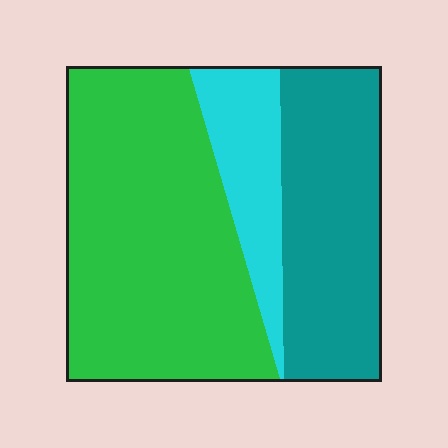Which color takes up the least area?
Cyan, at roughly 15%.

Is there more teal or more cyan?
Teal.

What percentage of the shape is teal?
Teal covers around 30% of the shape.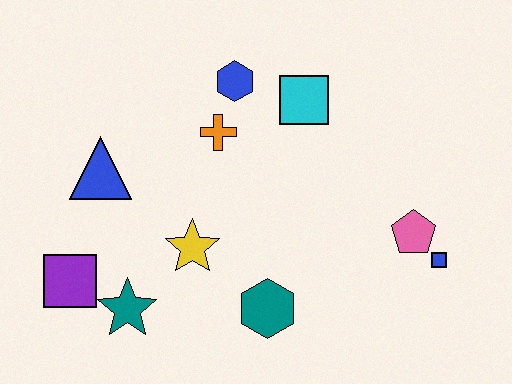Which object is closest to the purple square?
The teal star is closest to the purple square.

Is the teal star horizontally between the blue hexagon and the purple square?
Yes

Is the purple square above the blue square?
No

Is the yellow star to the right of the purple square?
Yes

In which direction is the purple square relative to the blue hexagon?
The purple square is below the blue hexagon.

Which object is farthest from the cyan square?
The purple square is farthest from the cyan square.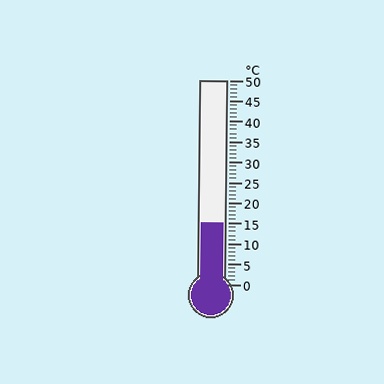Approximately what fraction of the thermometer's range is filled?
The thermometer is filled to approximately 30% of its range.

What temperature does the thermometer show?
The thermometer shows approximately 15°C.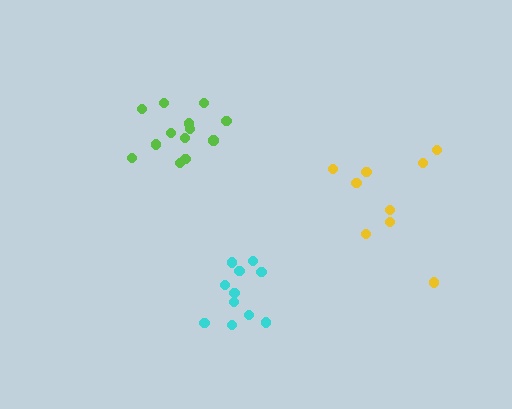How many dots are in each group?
Group 1: 13 dots, Group 2: 9 dots, Group 3: 11 dots (33 total).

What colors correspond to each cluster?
The clusters are colored: lime, yellow, cyan.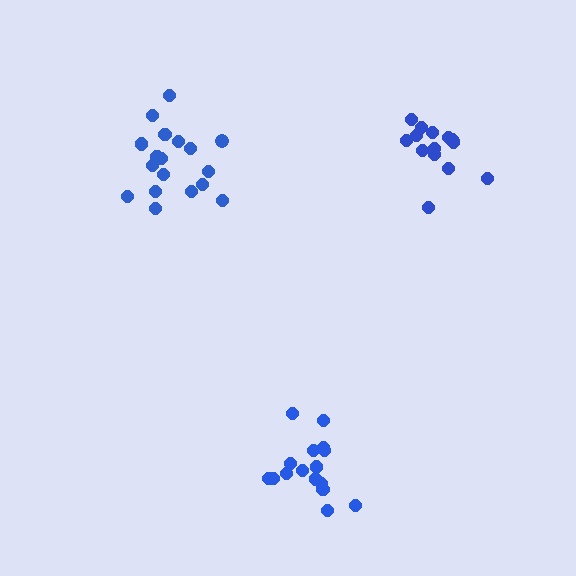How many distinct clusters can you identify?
There are 3 distinct clusters.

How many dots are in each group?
Group 1: 16 dots, Group 2: 14 dots, Group 3: 19 dots (49 total).